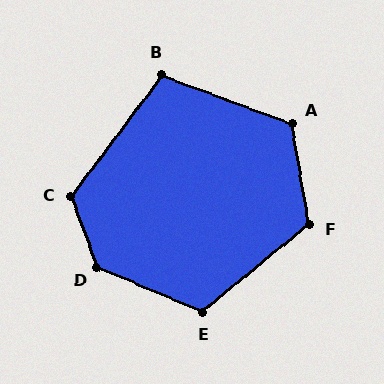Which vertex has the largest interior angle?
D, at approximately 133 degrees.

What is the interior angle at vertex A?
Approximately 120 degrees (obtuse).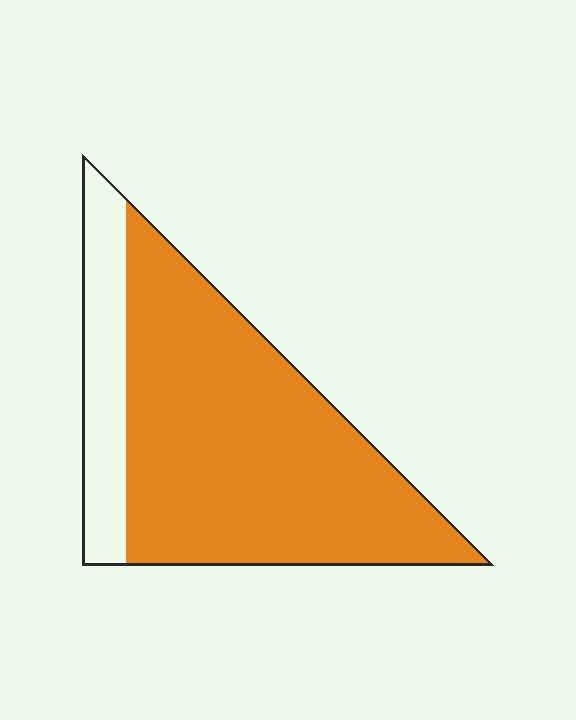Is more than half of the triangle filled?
Yes.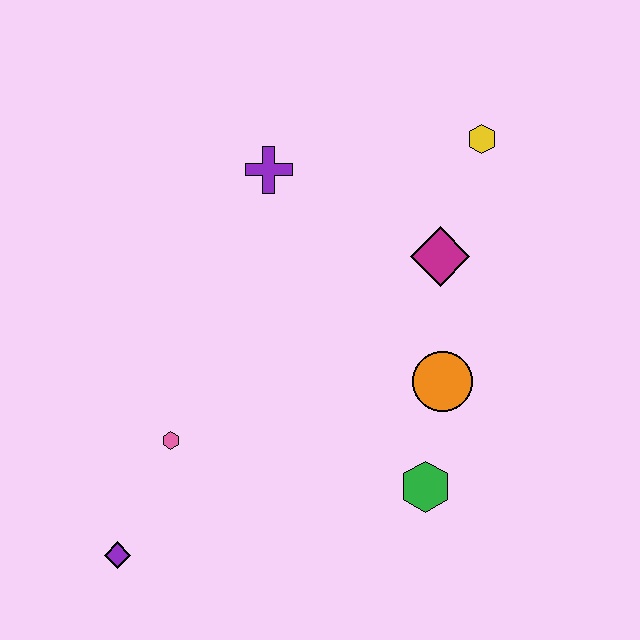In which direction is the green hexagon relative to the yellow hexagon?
The green hexagon is below the yellow hexagon.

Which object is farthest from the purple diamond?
The yellow hexagon is farthest from the purple diamond.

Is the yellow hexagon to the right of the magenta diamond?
Yes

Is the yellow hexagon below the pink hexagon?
No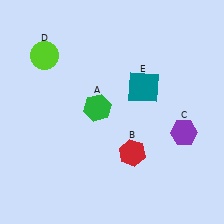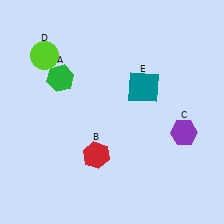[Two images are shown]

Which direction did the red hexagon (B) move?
The red hexagon (B) moved left.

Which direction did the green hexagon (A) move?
The green hexagon (A) moved left.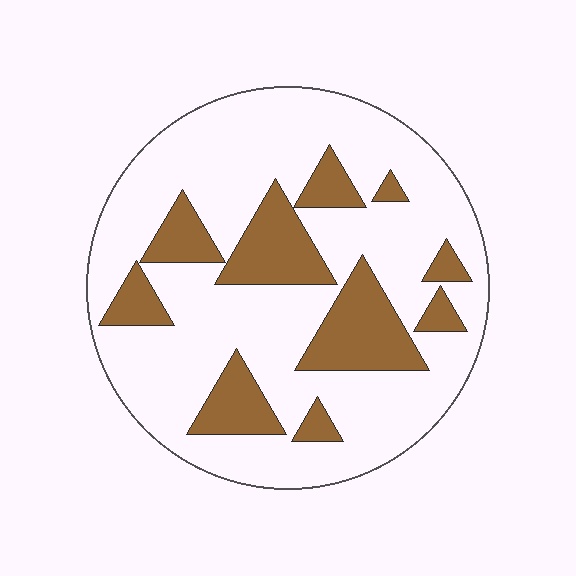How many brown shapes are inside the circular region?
10.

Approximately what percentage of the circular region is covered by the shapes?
Approximately 25%.